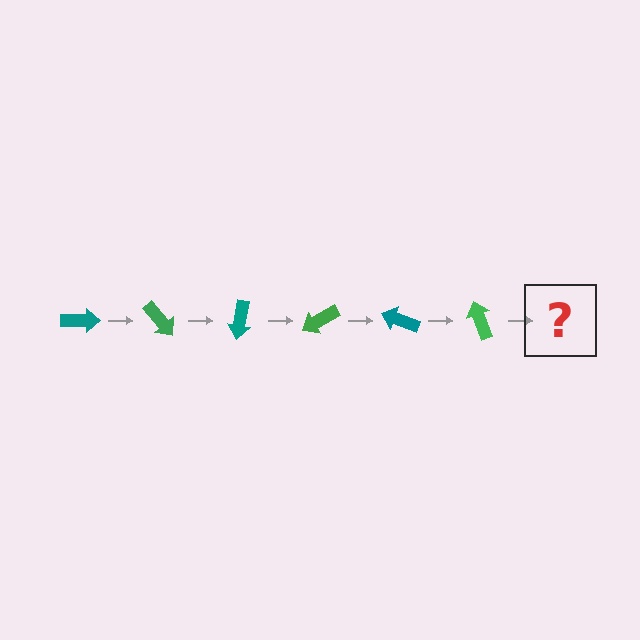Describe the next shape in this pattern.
It should be a teal arrow, rotated 300 degrees from the start.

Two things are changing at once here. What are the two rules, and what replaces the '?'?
The two rules are that it rotates 50 degrees each step and the color cycles through teal and green. The '?' should be a teal arrow, rotated 300 degrees from the start.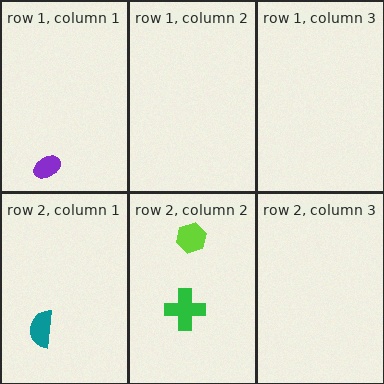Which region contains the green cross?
The row 2, column 2 region.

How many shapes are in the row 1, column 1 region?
1.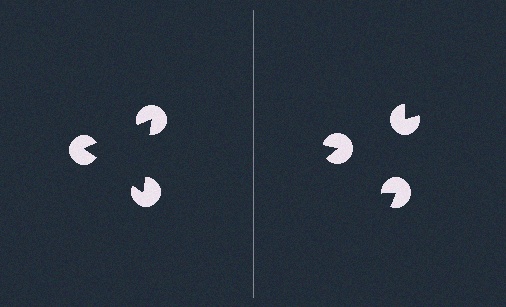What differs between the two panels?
The pac-man discs are positioned identically on both sides; only the wedge orientations differ. On the left they align to a triangle; on the right they are misaligned.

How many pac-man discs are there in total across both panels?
6 — 3 on each side.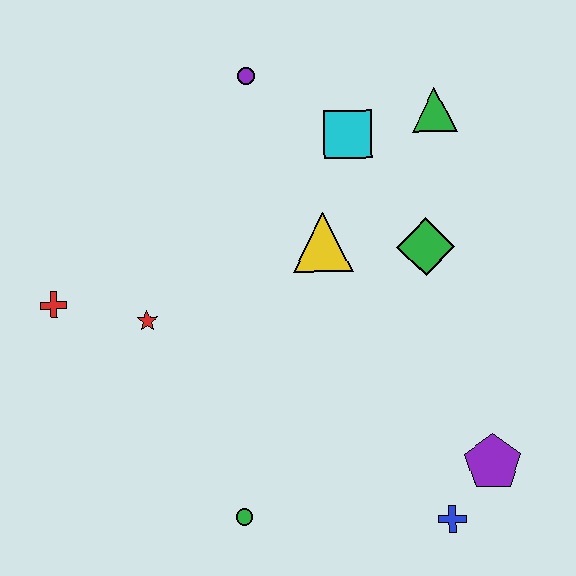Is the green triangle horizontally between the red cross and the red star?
No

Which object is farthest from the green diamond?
The red cross is farthest from the green diamond.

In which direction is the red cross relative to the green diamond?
The red cross is to the left of the green diamond.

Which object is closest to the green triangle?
The cyan square is closest to the green triangle.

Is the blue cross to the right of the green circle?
Yes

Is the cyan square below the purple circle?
Yes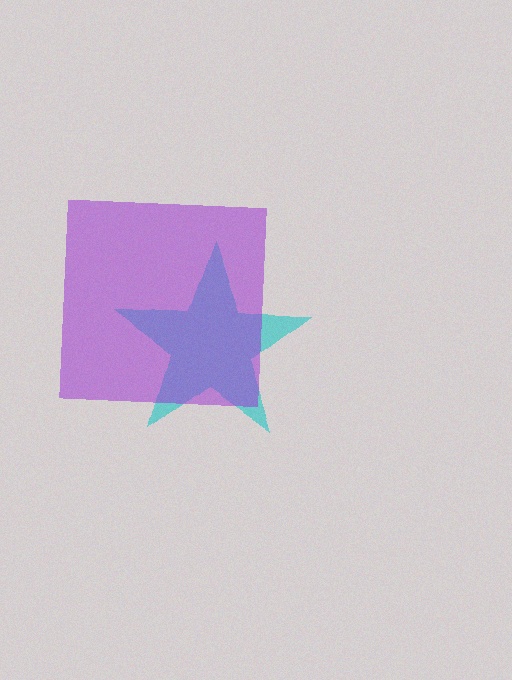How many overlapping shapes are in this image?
There are 2 overlapping shapes in the image.